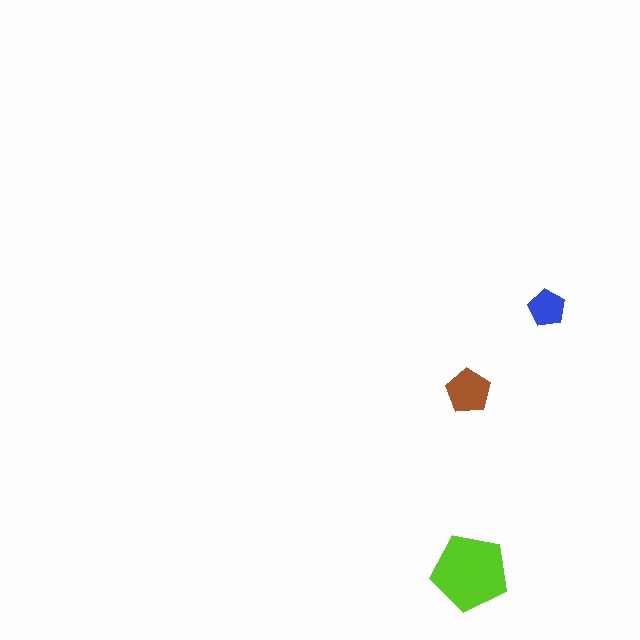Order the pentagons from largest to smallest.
the lime one, the brown one, the blue one.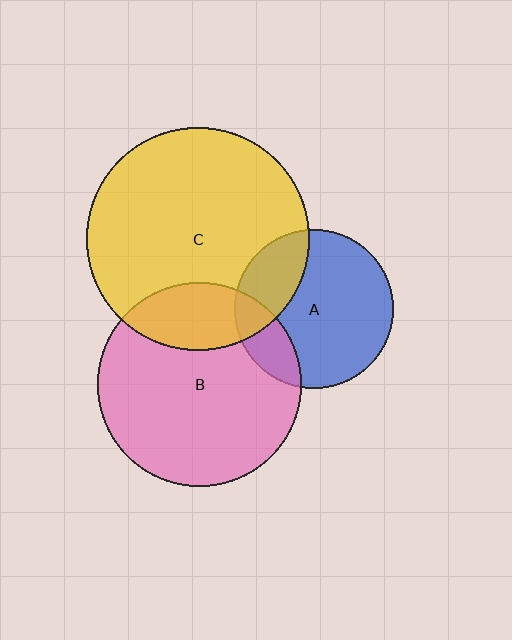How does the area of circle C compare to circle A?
Approximately 2.0 times.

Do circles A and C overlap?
Yes.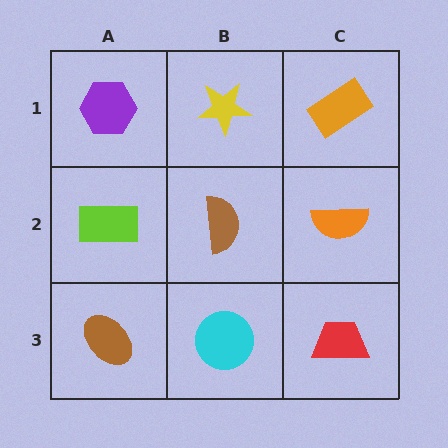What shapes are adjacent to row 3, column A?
A lime rectangle (row 2, column A), a cyan circle (row 3, column B).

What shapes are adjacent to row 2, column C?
An orange rectangle (row 1, column C), a red trapezoid (row 3, column C), a brown semicircle (row 2, column B).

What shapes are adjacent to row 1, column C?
An orange semicircle (row 2, column C), a yellow star (row 1, column B).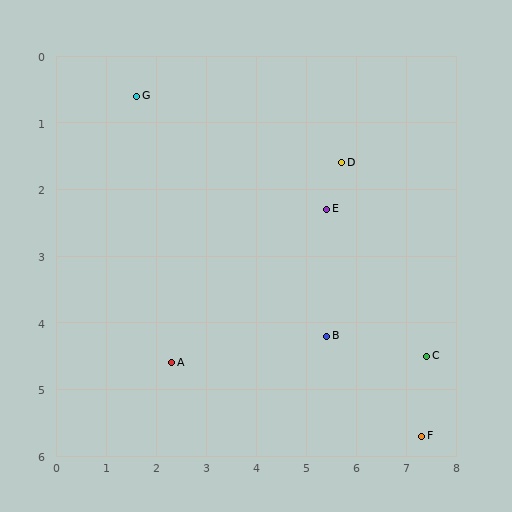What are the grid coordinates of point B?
Point B is at approximately (5.4, 4.2).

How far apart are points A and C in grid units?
Points A and C are about 5.1 grid units apart.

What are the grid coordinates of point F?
Point F is at approximately (7.3, 5.7).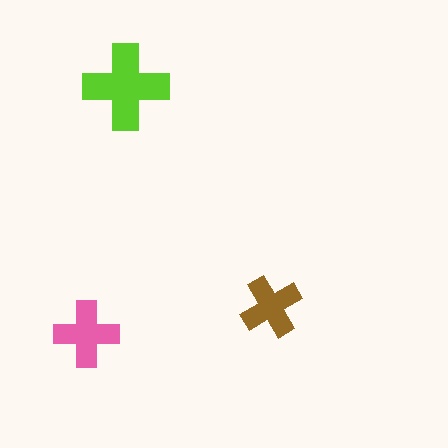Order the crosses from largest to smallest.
the lime one, the pink one, the brown one.